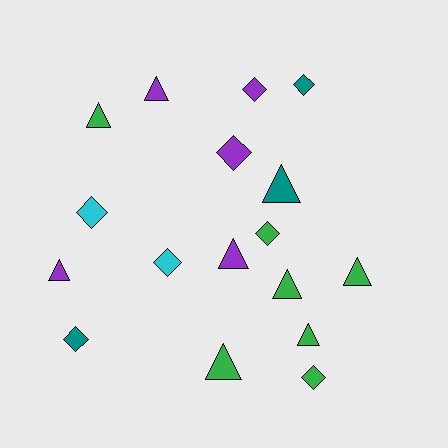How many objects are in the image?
There are 17 objects.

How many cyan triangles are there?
There are no cyan triangles.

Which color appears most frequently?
Green, with 7 objects.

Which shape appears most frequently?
Triangle, with 9 objects.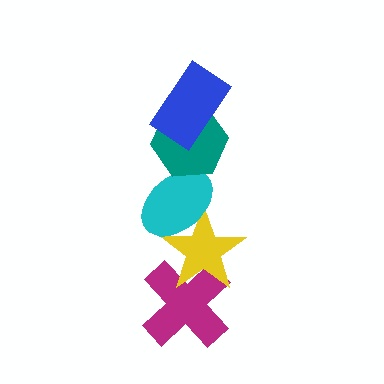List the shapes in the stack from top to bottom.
From top to bottom: the blue rectangle, the teal hexagon, the cyan ellipse, the yellow star, the magenta cross.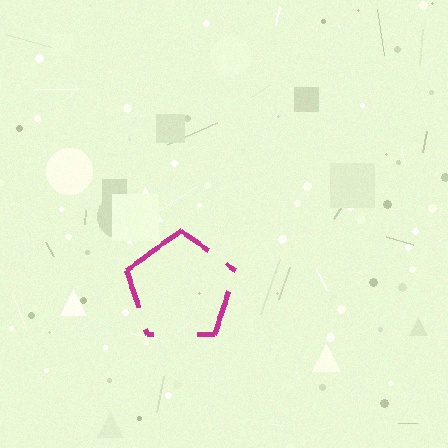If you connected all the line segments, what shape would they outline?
They would outline a pentagon.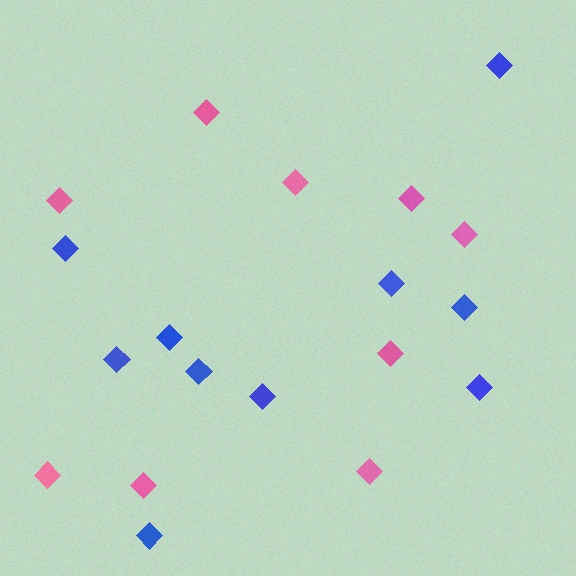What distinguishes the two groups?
There are 2 groups: one group of blue diamonds (10) and one group of pink diamonds (9).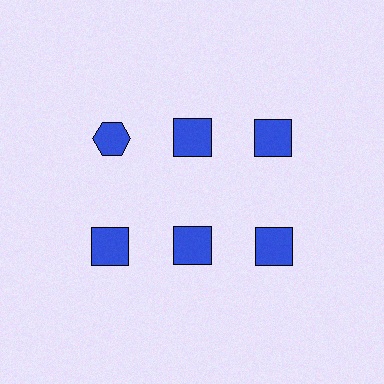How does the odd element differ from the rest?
It has a different shape: hexagon instead of square.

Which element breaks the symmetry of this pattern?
The blue hexagon in the top row, leftmost column breaks the symmetry. All other shapes are blue squares.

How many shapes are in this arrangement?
There are 6 shapes arranged in a grid pattern.